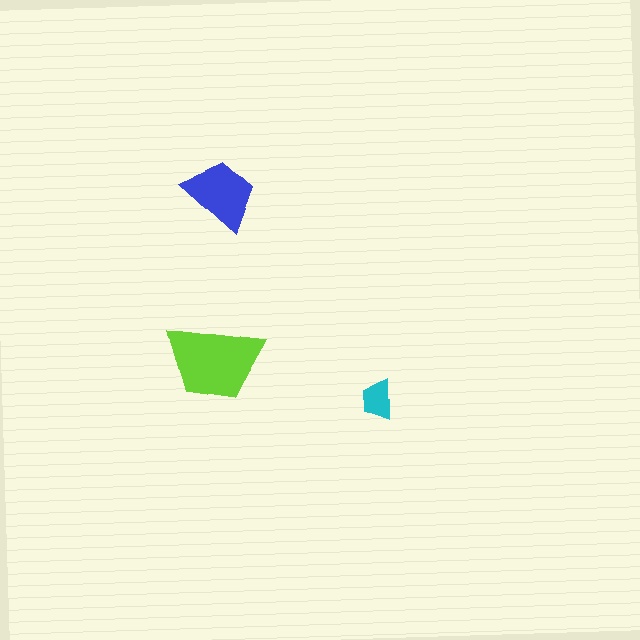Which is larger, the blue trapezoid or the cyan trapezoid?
The blue one.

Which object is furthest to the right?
The cyan trapezoid is rightmost.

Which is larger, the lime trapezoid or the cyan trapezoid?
The lime one.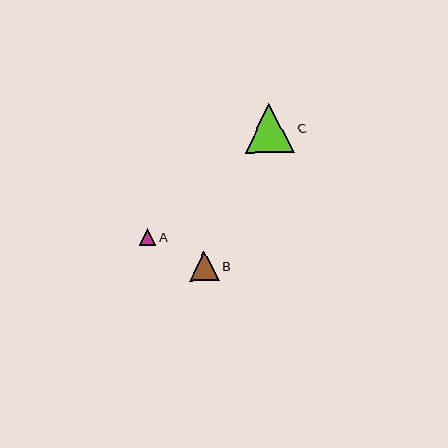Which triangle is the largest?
Triangle C is the largest with a size of approximately 49 pixels.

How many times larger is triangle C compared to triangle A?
Triangle C is approximately 3.0 times the size of triangle A.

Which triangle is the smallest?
Triangle A is the smallest with a size of approximately 17 pixels.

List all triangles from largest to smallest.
From largest to smallest: C, B, A.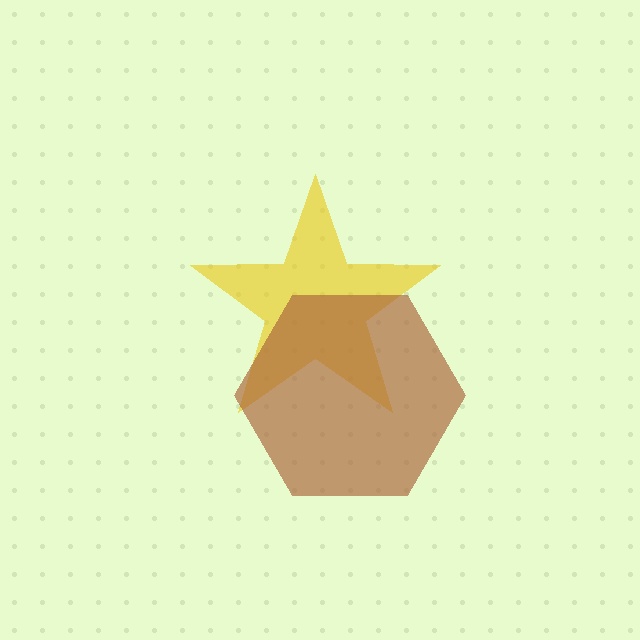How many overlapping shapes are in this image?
There are 2 overlapping shapes in the image.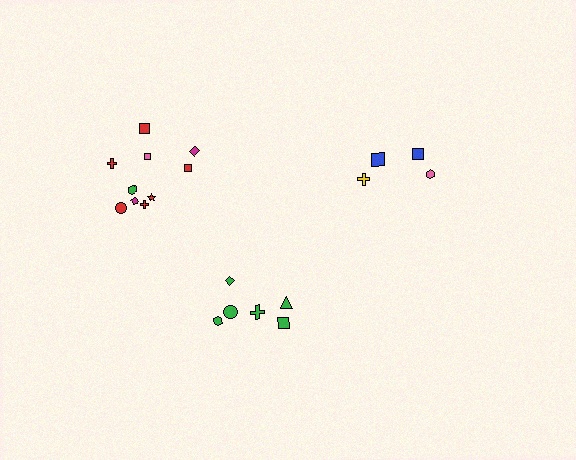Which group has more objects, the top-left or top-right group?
The top-left group.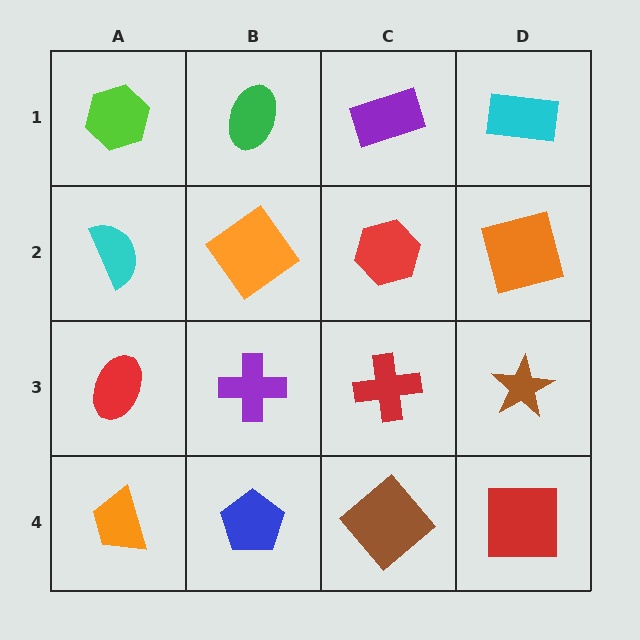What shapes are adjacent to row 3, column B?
An orange diamond (row 2, column B), a blue pentagon (row 4, column B), a red ellipse (row 3, column A), a red cross (row 3, column C).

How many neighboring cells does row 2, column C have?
4.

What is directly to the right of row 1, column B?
A purple rectangle.